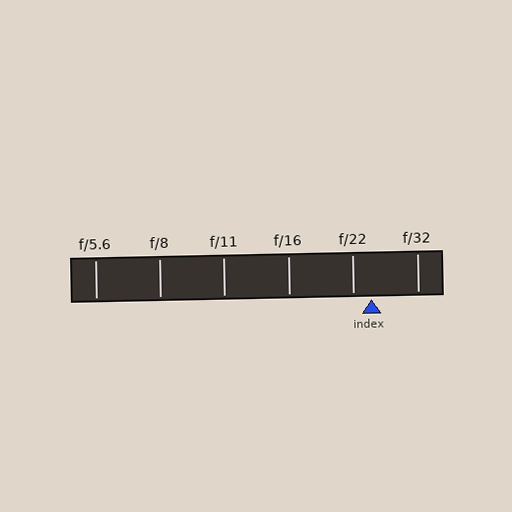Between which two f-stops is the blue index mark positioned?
The index mark is between f/22 and f/32.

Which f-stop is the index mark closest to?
The index mark is closest to f/22.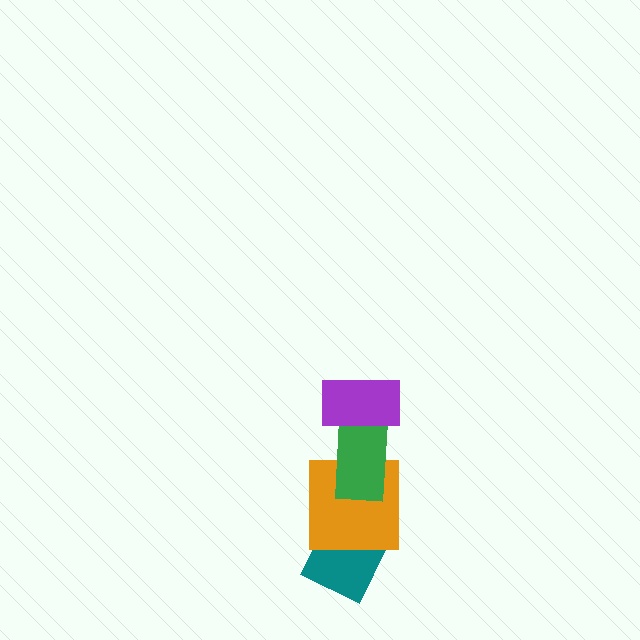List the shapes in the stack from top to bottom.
From top to bottom: the purple rectangle, the green rectangle, the orange square, the teal diamond.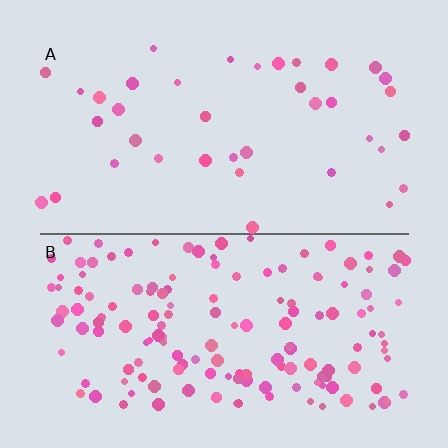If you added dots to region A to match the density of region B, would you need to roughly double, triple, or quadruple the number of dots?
Approximately quadruple.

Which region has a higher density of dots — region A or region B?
B (the bottom).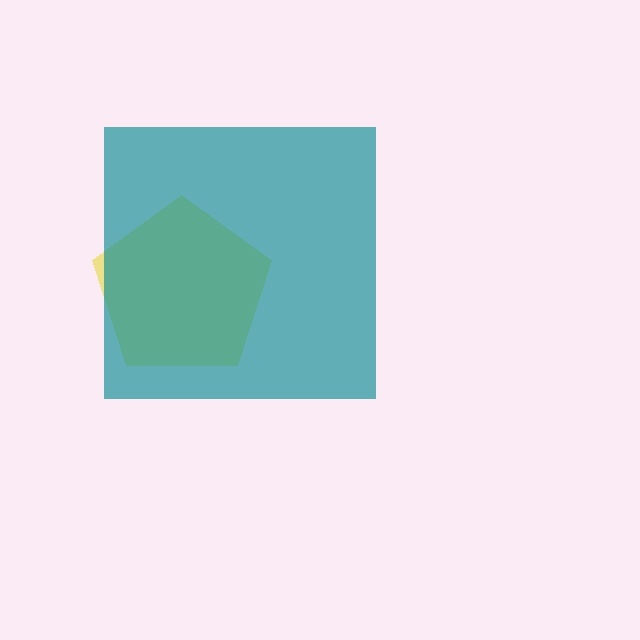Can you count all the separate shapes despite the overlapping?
Yes, there are 2 separate shapes.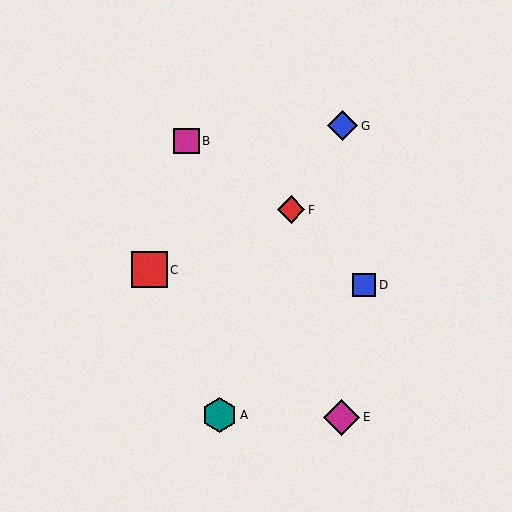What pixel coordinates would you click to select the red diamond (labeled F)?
Click at (291, 210) to select the red diamond F.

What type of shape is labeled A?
Shape A is a teal hexagon.